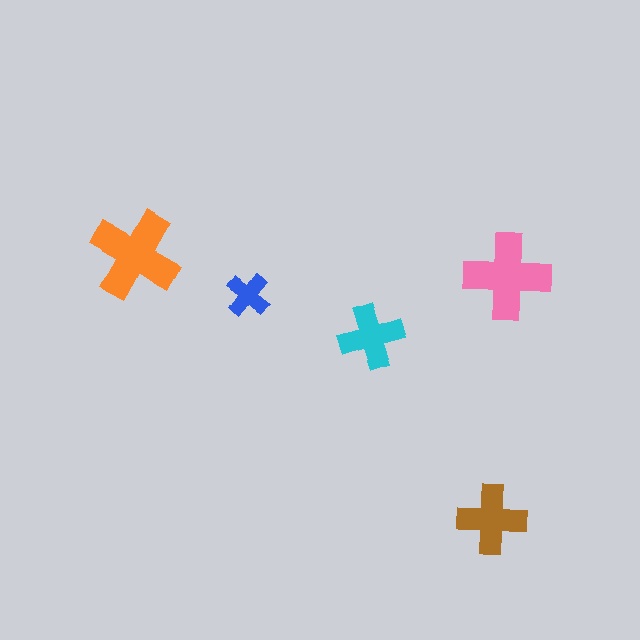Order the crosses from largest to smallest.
the orange one, the pink one, the brown one, the cyan one, the blue one.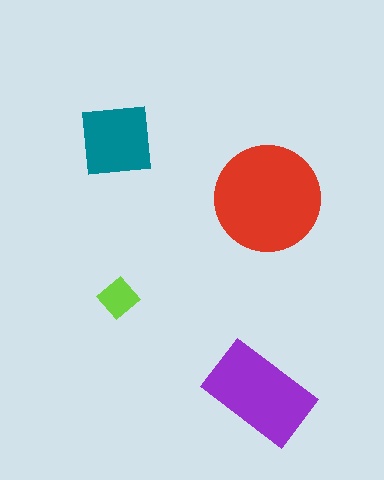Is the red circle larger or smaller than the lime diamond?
Larger.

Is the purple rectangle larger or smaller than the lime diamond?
Larger.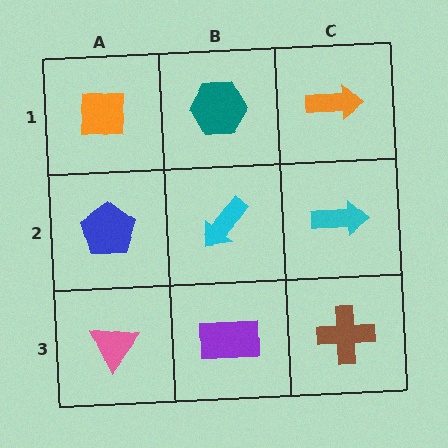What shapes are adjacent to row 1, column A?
A blue pentagon (row 2, column A), a teal hexagon (row 1, column B).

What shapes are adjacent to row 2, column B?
A teal hexagon (row 1, column B), a purple rectangle (row 3, column B), a blue pentagon (row 2, column A), a cyan arrow (row 2, column C).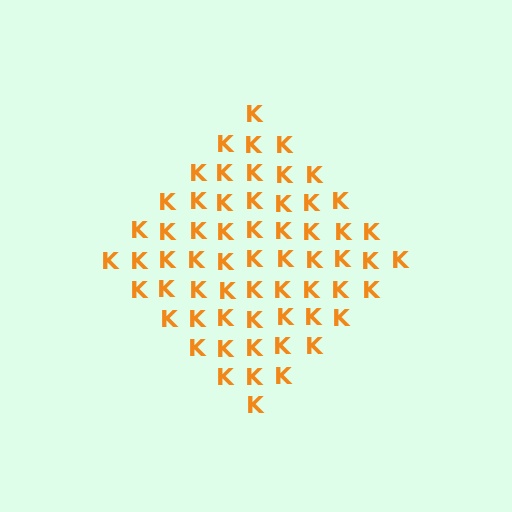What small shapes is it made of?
It is made of small letter K's.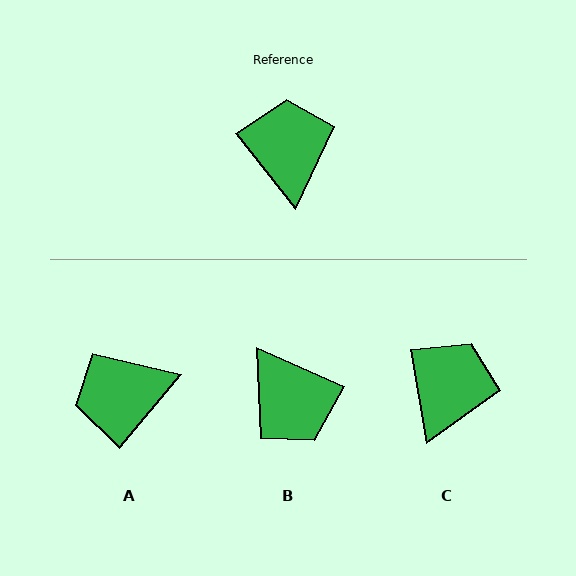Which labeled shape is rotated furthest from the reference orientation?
B, about 153 degrees away.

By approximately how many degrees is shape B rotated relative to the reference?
Approximately 153 degrees clockwise.